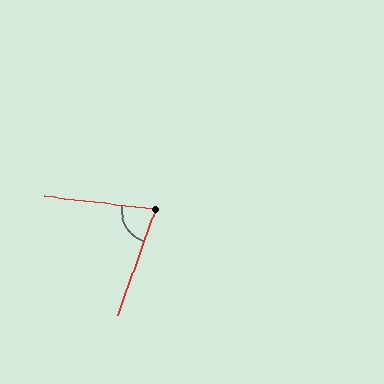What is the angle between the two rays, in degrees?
Approximately 77 degrees.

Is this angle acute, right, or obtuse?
It is acute.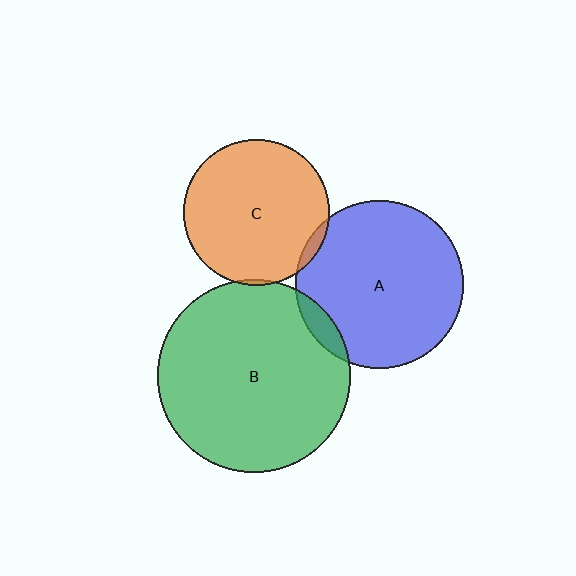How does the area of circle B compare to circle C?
Approximately 1.7 times.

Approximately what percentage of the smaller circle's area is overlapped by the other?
Approximately 5%.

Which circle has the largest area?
Circle B (green).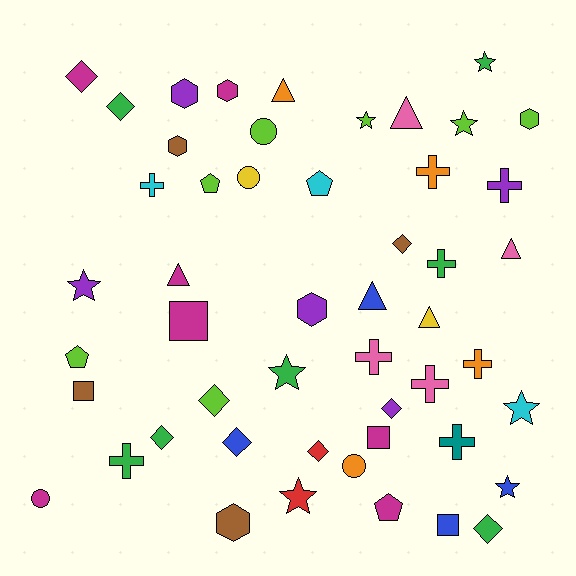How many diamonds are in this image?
There are 9 diamonds.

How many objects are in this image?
There are 50 objects.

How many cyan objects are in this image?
There are 3 cyan objects.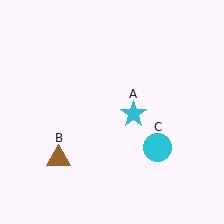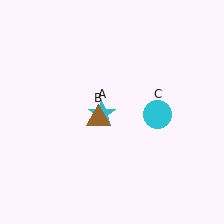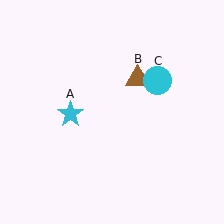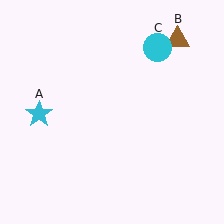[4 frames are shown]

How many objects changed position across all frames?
3 objects changed position: cyan star (object A), brown triangle (object B), cyan circle (object C).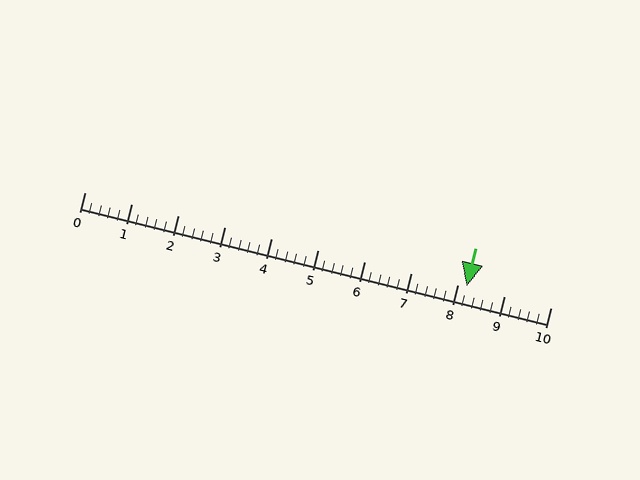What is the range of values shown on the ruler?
The ruler shows values from 0 to 10.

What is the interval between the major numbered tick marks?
The major tick marks are spaced 1 units apart.